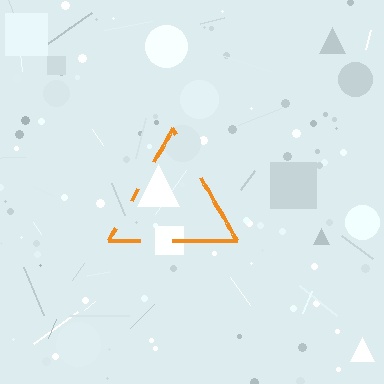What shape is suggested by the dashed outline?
The dashed outline suggests a triangle.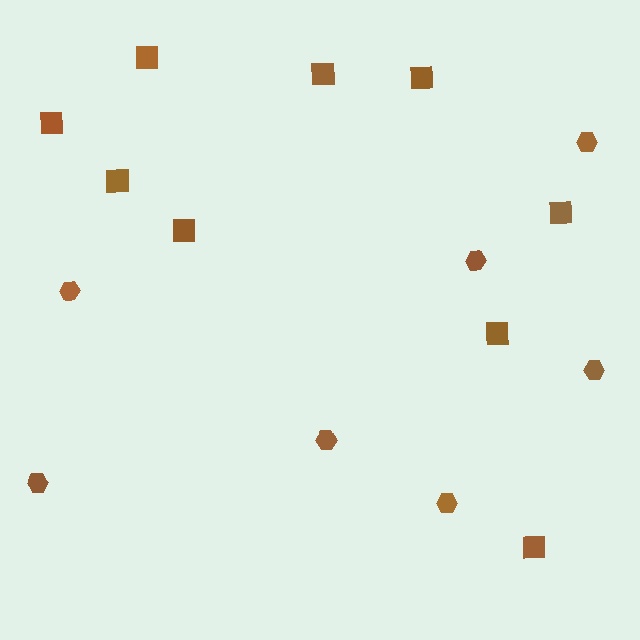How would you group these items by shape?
There are 2 groups: one group of hexagons (7) and one group of squares (9).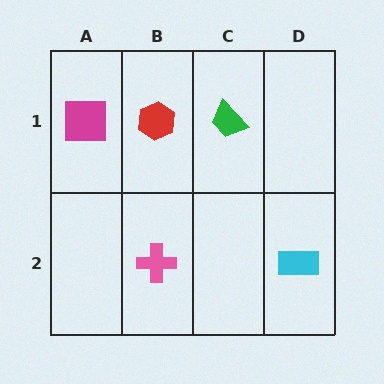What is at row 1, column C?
A green trapezoid.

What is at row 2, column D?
A cyan rectangle.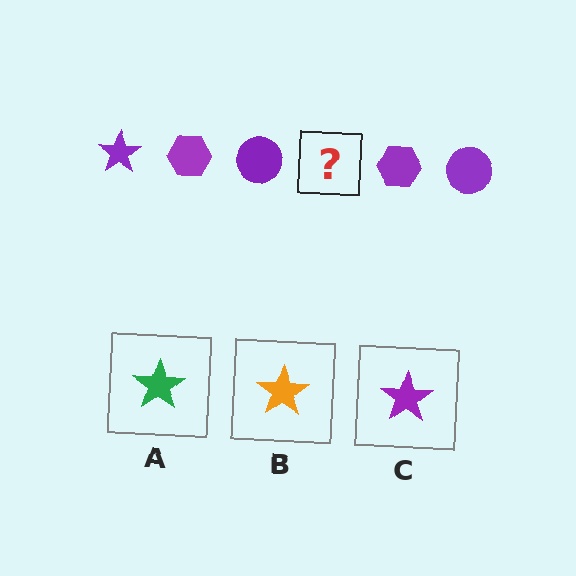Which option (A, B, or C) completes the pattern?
C.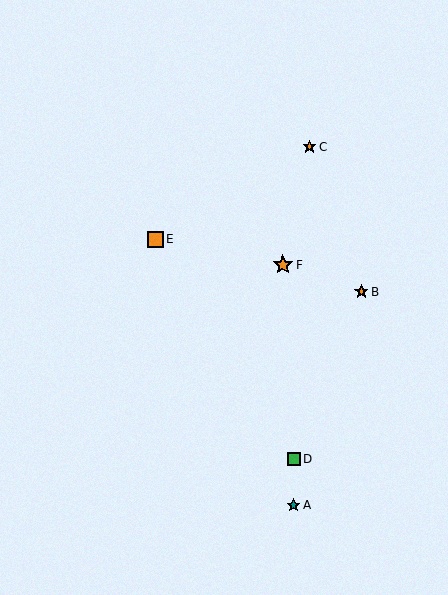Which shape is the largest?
The orange star (labeled F) is the largest.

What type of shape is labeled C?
Shape C is an orange star.